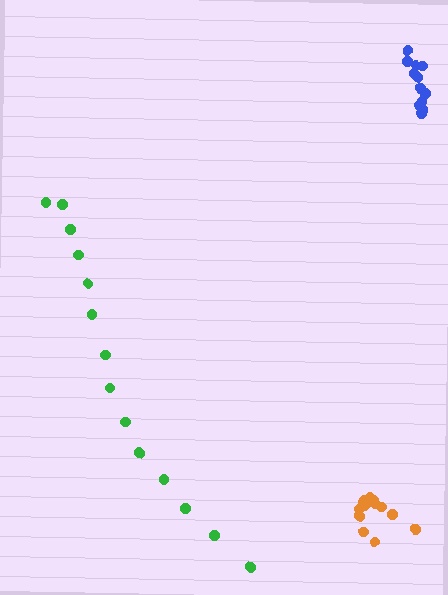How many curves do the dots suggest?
There are 3 distinct paths.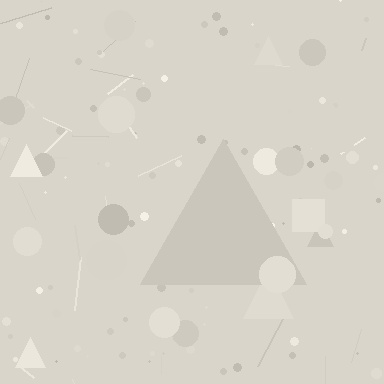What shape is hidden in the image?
A triangle is hidden in the image.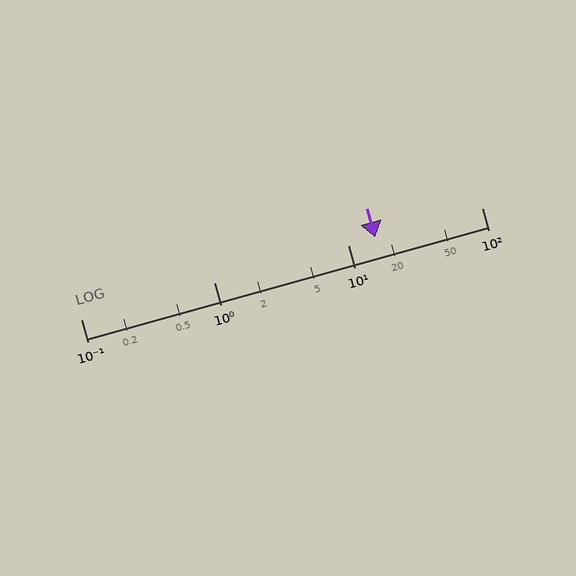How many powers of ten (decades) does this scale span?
The scale spans 3 decades, from 0.1 to 100.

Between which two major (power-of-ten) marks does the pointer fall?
The pointer is between 10 and 100.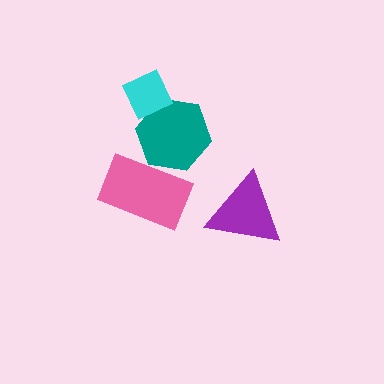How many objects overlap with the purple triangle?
0 objects overlap with the purple triangle.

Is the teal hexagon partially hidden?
Yes, it is partially covered by another shape.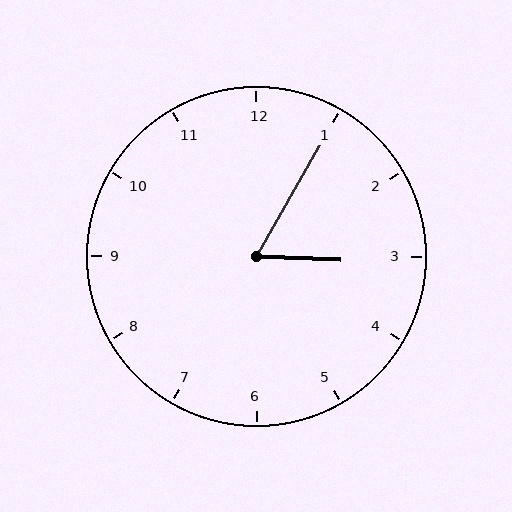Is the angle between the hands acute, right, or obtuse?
It is acute.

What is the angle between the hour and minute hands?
Approximately 62 degrees.